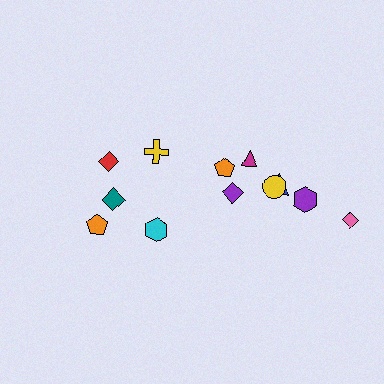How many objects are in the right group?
There are 7 objects.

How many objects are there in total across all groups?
There are 12 objects.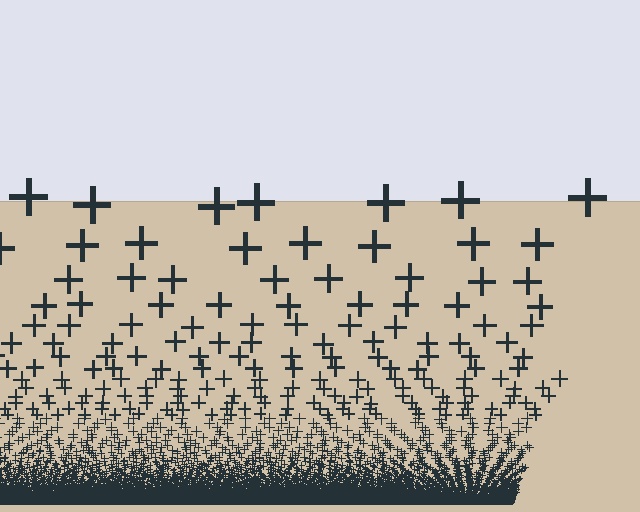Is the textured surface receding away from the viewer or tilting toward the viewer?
The surface appears to tilt toward the viewer. Texture elements get larger and sparser toward the top.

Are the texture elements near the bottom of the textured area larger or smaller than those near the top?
Smaller. The gradient is inverted — elements near the bottom are smaller and denser.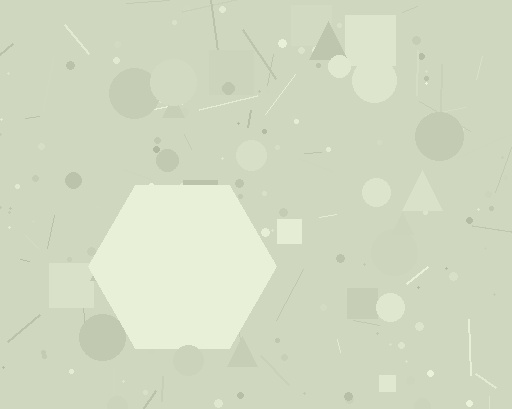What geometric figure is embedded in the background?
A hexagon is embedded in the background.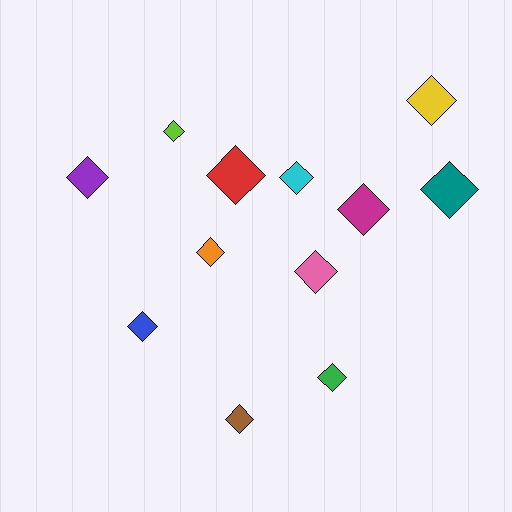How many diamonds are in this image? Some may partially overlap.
There are 12 diamonds.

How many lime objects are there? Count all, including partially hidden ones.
There is 1 lime object.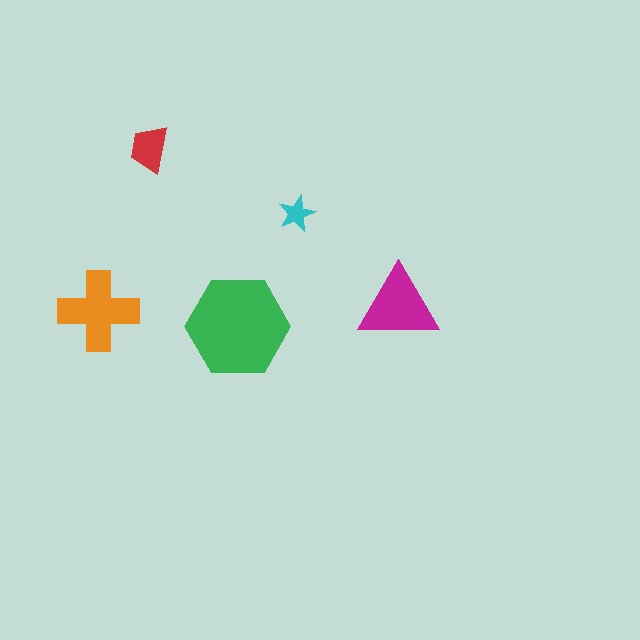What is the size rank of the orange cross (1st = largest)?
2nd.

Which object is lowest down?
The green hexagon is bottommost.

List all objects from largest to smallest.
The green hexagon, the orange cross, the magenta triangle, the red trapezoid, the cyan star.